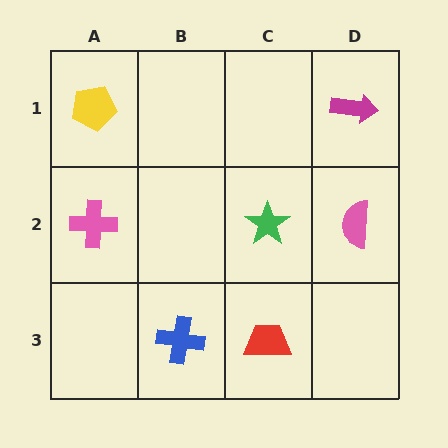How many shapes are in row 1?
2 shapes.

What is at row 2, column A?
A pink cross.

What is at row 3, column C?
A red trapezoid.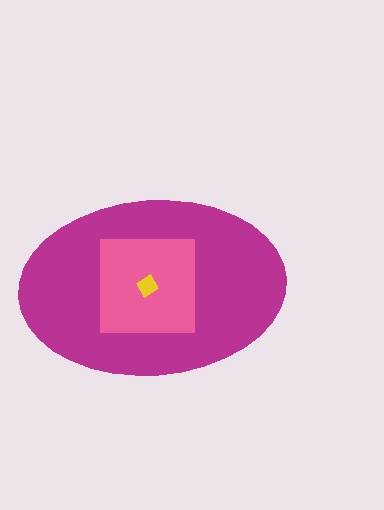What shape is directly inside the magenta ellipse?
The pink square.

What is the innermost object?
The yellow diamond.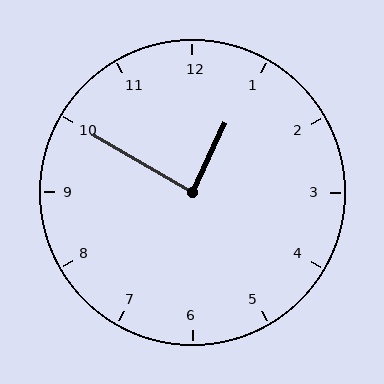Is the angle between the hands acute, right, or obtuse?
It is right.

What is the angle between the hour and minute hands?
Approximately 85 degrees.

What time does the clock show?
12:50.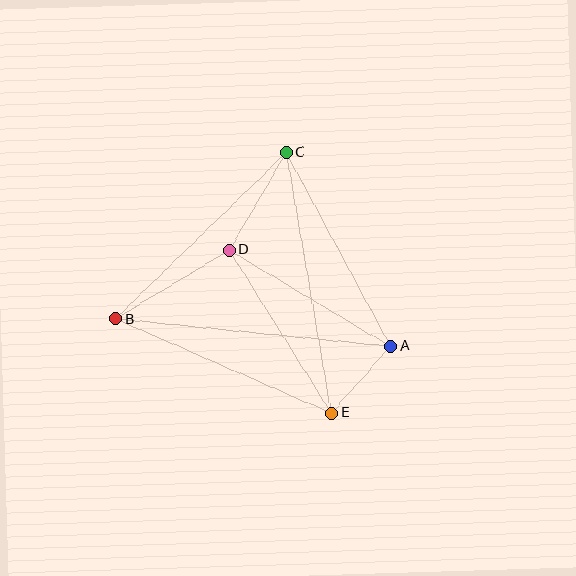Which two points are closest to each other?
Points A and E are closest to each other.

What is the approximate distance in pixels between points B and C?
The distance between B and C is approximately 238 pixels.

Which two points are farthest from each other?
Points A and B are farthest from each other.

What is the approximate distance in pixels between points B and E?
The distance between B and E is approximately 236 pixels.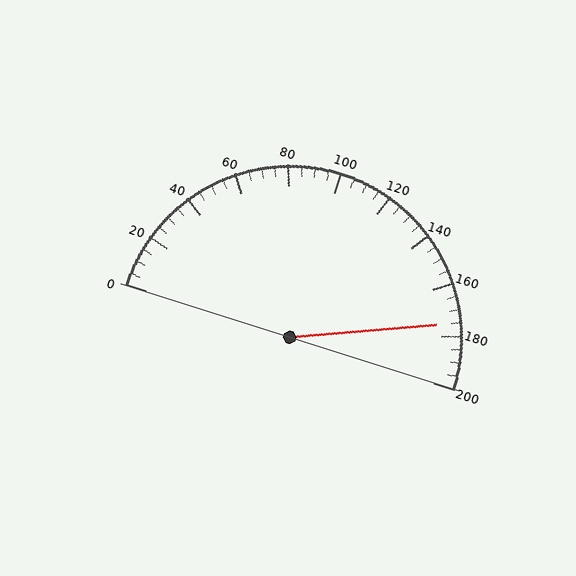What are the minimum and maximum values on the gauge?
The gauge ranges from 0 to 200.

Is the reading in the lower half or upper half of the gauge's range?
The reading is in the upper half of the range (0 to 200).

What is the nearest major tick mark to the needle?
The nearest major tick mark is 180.